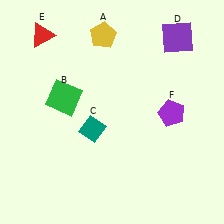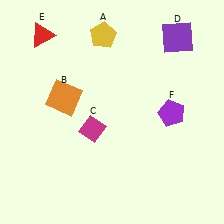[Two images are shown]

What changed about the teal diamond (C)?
In Image 1, C is teal. In Image 2, it changed to magenta.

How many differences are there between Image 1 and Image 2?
There are 2 differences between the two images.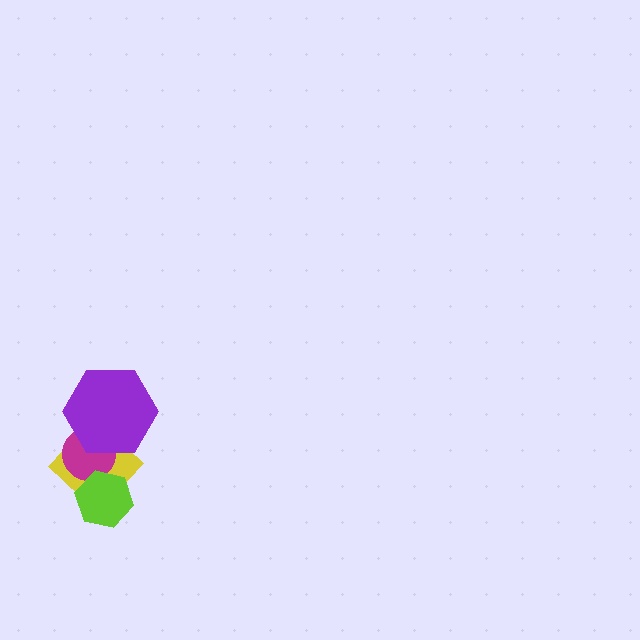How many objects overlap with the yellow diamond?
3 objects overlap with the yellow diamond.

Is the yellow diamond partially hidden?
Yes, it is partially covered by another shape.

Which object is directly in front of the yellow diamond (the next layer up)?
The magenta circle is directly in front of the yellow diamond.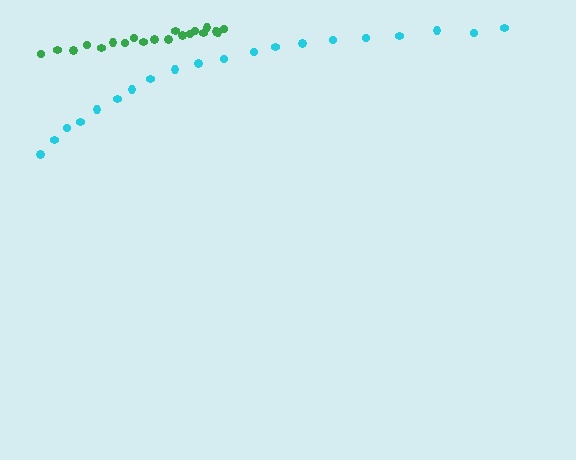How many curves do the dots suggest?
There are 2 distinct paths.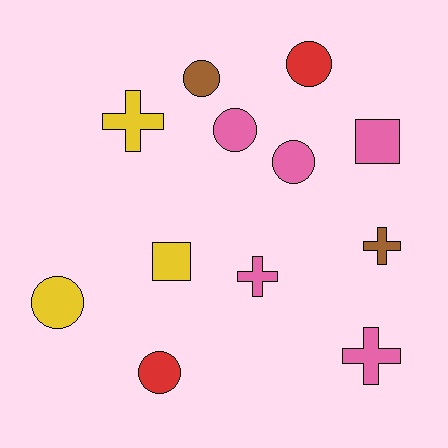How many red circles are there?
There are 2 red circles.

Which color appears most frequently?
Pink, with 5 objects.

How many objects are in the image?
There are 12 objects.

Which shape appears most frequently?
Circle, with 6 objects.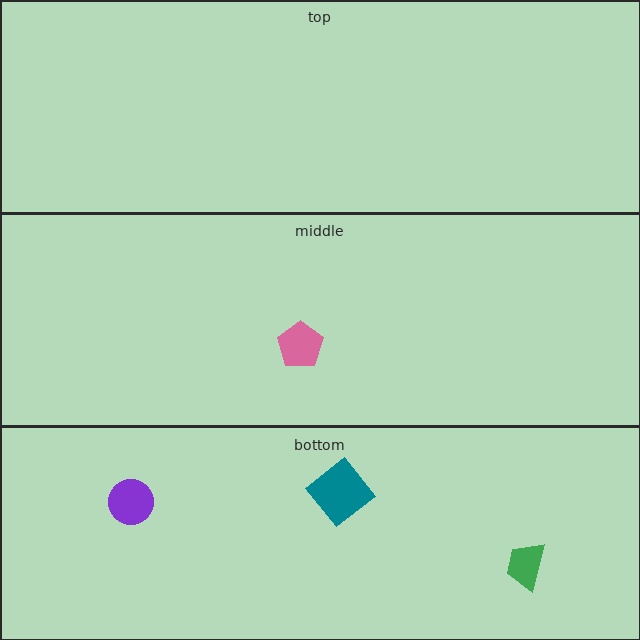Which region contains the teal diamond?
The bottom region.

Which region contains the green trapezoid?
The bottom region.